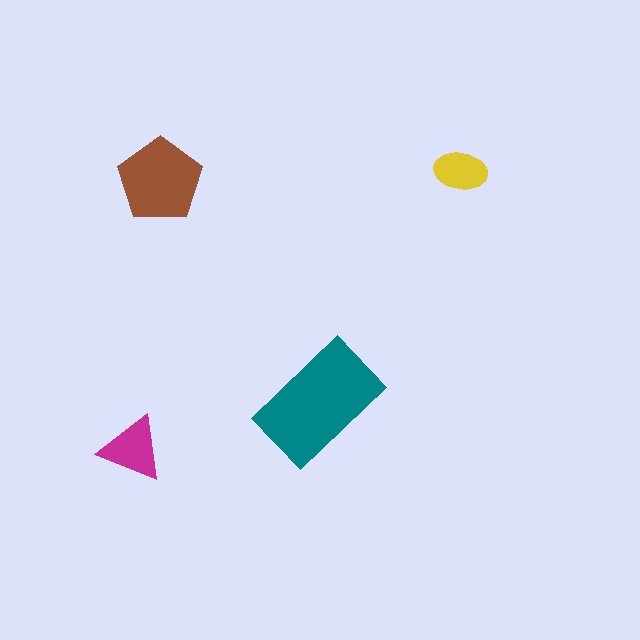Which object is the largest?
The teal rectangle.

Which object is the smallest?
The yellow ellipse.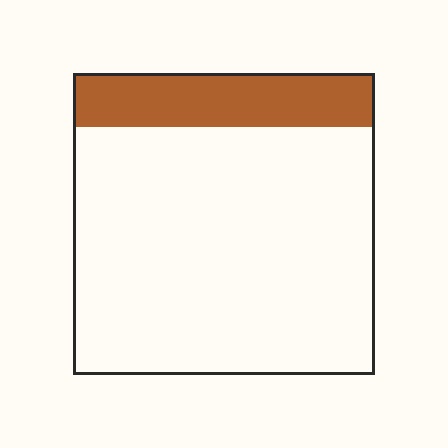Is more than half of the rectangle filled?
No.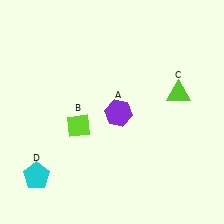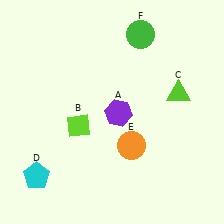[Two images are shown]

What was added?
An orange circle (E), a green circle (F) were added in Image 2.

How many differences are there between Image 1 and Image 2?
There are 2 differences between the two images.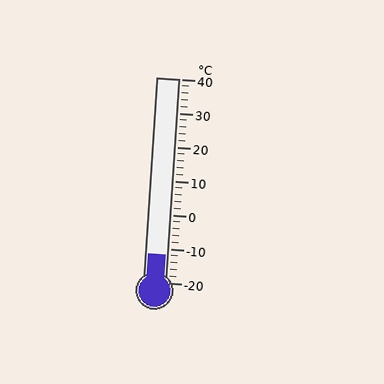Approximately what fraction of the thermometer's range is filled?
The thermometer is filled to approximately 15% of its range.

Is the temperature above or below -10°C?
The temperature is below -10°C.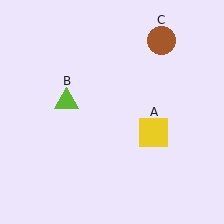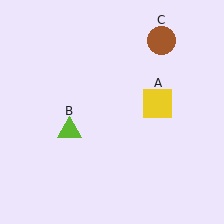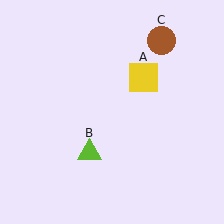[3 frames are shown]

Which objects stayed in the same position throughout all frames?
Brown circle (object C) remained stationary.